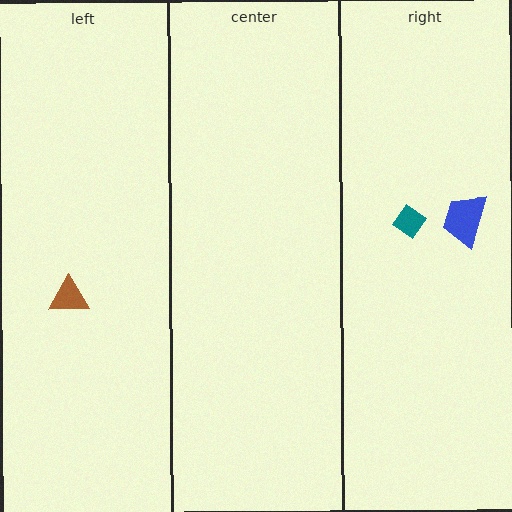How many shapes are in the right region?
2.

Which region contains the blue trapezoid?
The right region.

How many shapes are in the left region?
1.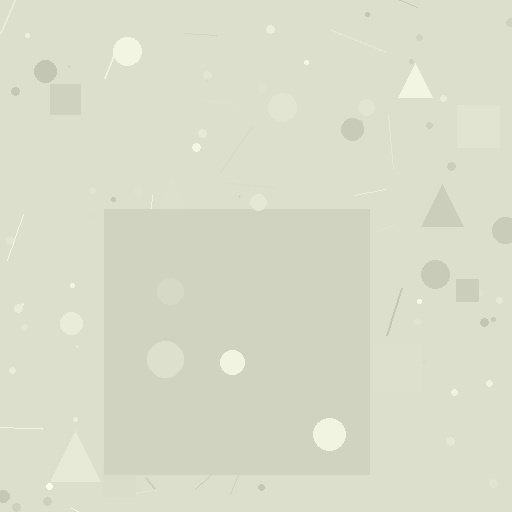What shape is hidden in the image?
A square is hidden in the image.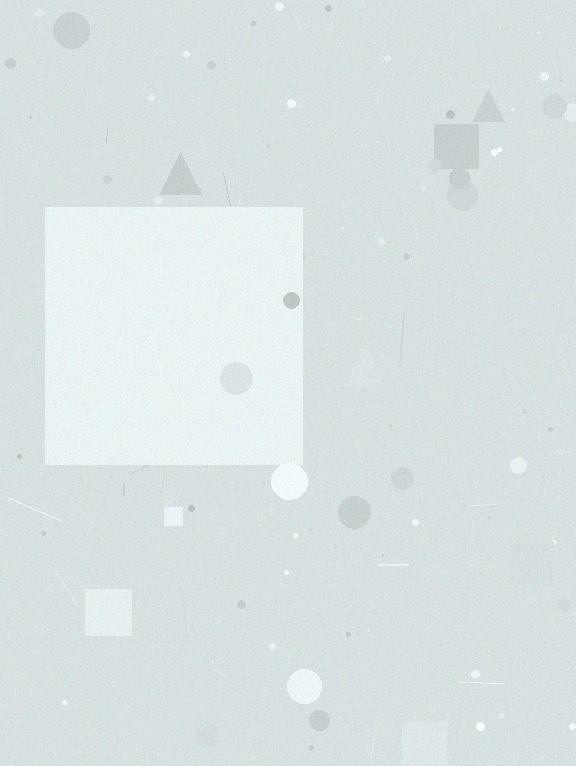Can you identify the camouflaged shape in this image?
The camouflaged shape is a square.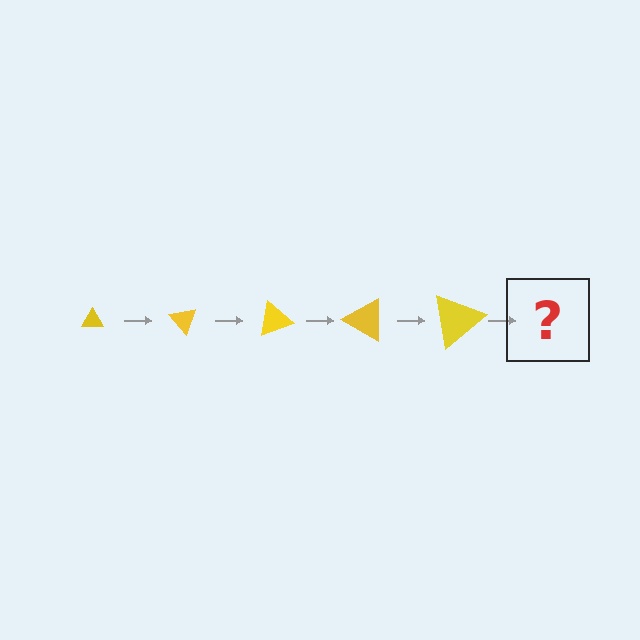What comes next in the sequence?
The next element should be a triangle, larger than the previous one and rotated 250 degrees from the start.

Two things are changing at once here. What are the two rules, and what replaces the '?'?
The two rules are that the triangle grows larger each step and it rotates 50 degrees each step. The '?' should be a triangle, larger than the previous one and rotated 250 degrees from the start.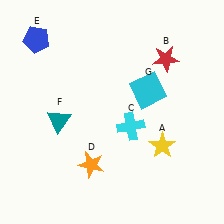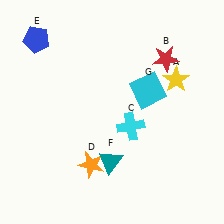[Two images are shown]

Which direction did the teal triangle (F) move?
The teal triangle (F) moved right.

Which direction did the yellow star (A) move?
The yellow star (A) moved up.